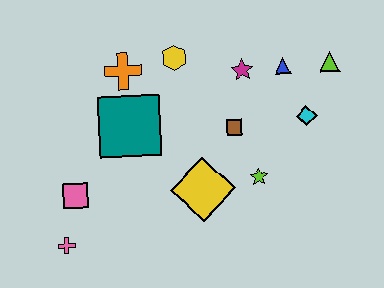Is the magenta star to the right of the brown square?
Yes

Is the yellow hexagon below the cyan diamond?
No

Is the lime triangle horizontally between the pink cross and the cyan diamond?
No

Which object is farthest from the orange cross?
The lime triangle is farthest from the orange cross.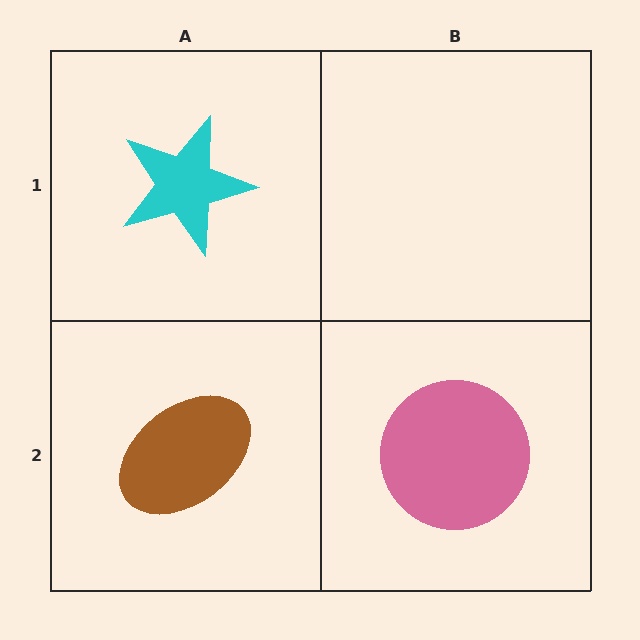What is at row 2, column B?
A pink circle.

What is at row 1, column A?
A cyan star.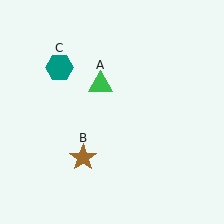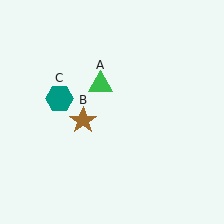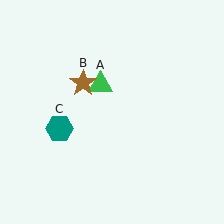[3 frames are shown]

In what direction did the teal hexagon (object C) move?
The teal hexagon (object C) moved down.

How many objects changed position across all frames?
2 objects changed position: brown star (object B), teal hexagon (object C).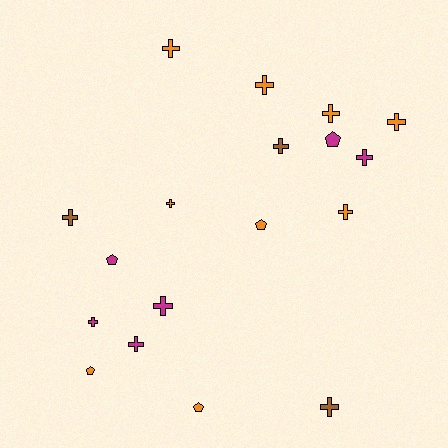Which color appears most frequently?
Orange, with 9 objects.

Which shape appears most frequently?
Cross, with 13 objects.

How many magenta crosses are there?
There are 4 magenta crosses.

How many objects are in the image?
There are 18 objects.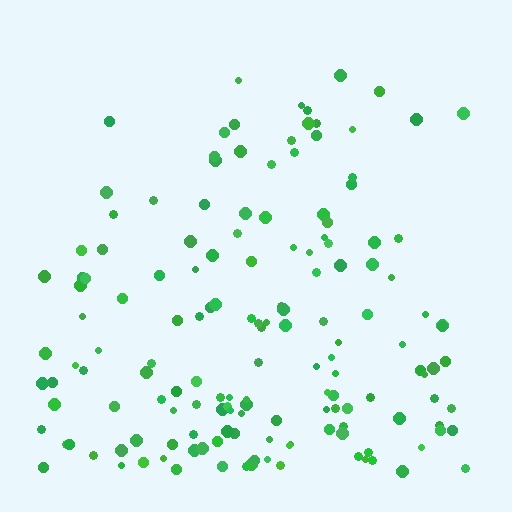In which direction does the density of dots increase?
From top to bottom, with the bottom side densest.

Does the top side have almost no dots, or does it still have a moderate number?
Still a moderate number, just noticeably fewer than the bottom.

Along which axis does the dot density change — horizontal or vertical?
Vertical.